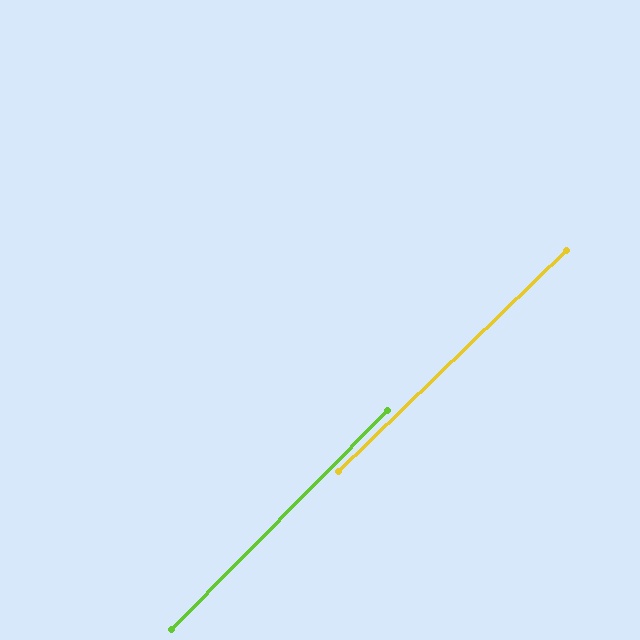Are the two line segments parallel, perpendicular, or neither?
Parallel — their directions differ by only 1.5°.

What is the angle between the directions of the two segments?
Approximately 1 degree.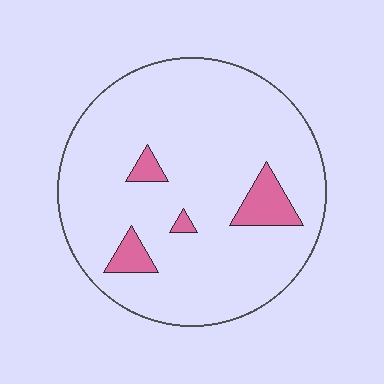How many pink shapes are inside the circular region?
4.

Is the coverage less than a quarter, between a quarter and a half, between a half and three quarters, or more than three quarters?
Less than a quarter.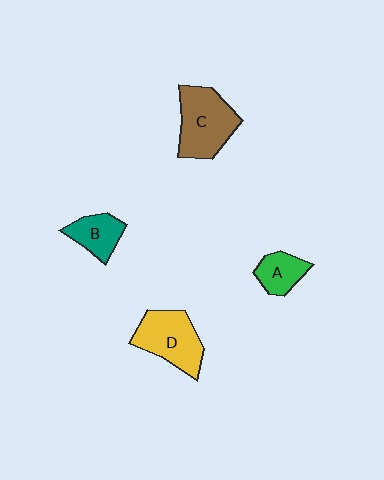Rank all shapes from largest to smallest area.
From largest to smallest: C (brown), D (yellow), B (teal), A (green).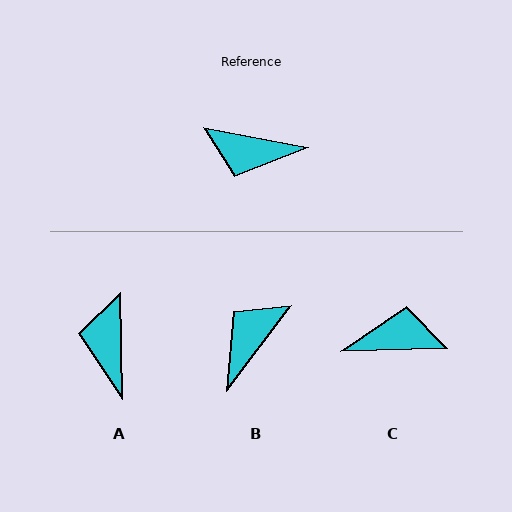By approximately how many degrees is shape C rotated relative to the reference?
Approximately 168 degrees clockwise.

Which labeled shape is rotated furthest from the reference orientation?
C, about 168 degrees away.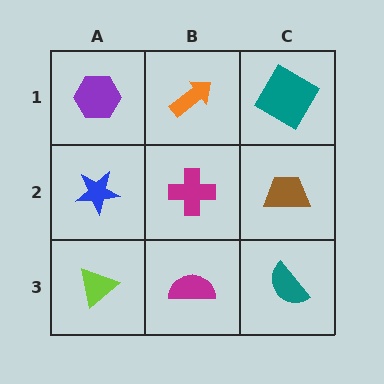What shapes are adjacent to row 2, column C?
A teal diamond (row 1, column C), a teal semicircle (row 3, column C), a magenta cross (row 2, column B).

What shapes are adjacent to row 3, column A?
A blue star (row 2, column A), a magenta semicircle (row 3, column B).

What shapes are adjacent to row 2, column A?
A purple hexagon (row 1, column A), a lime triangle (row 3, column A), a magenta cross (row 2, column B).